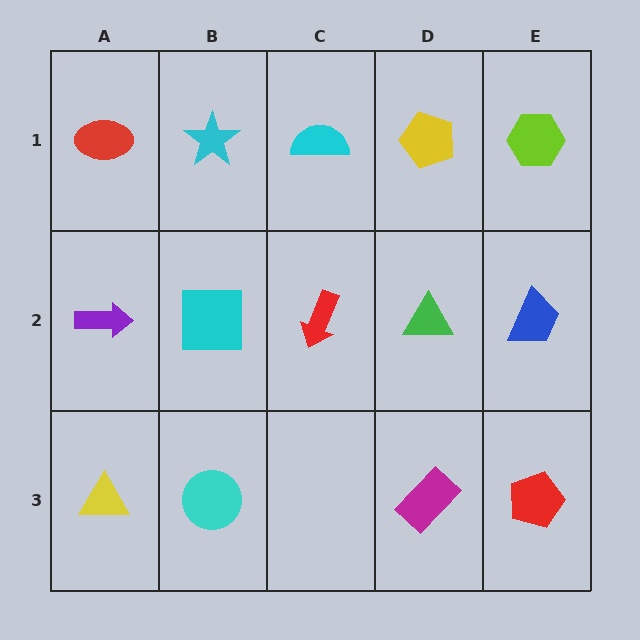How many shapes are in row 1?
5 shapes.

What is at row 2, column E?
A blue trapezoid.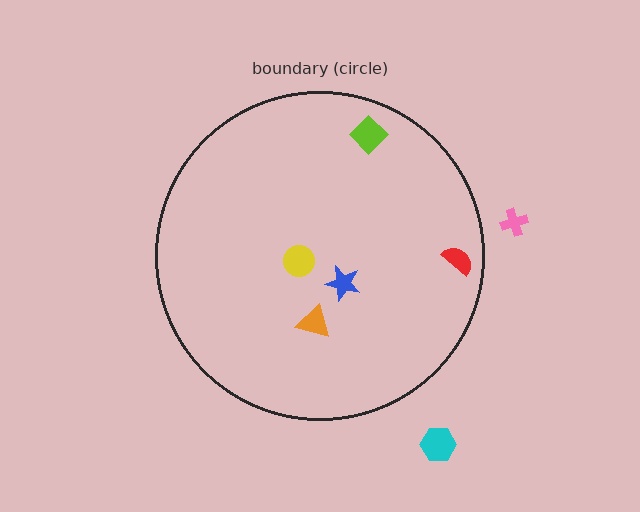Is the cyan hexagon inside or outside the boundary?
Outside.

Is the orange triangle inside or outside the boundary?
Inside.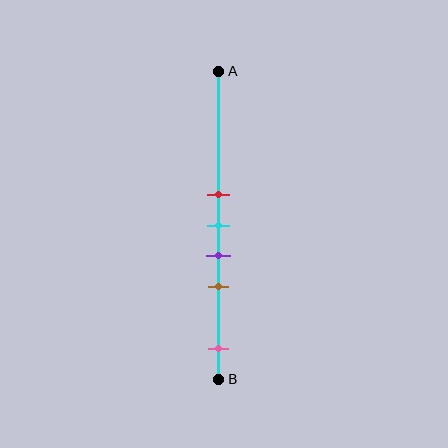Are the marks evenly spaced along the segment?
No, the marks are not evenly spaced.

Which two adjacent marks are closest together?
The red and cyan marks are the closest adjacent pair.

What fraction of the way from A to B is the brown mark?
The brown mark is approximately 70% (0.7) of the way from A to B.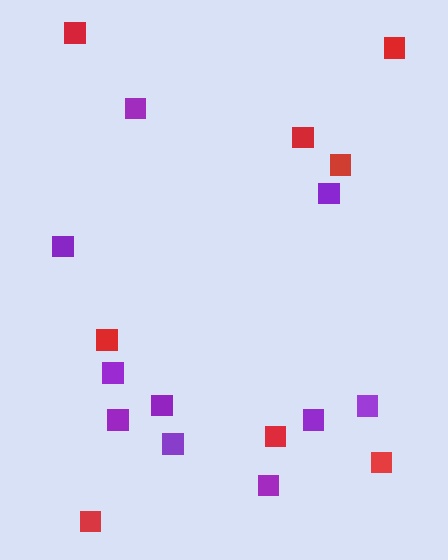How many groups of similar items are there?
There are 2 groups: one group of purple squares (10) and one group of red squares (8).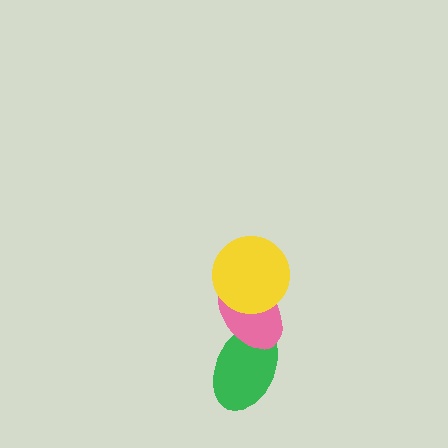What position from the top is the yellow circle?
The yellow circle is 1st from the top.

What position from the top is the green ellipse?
The green ellipse is 3rd from the top.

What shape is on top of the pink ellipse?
The yellow circle is on top of the pink ellipse.